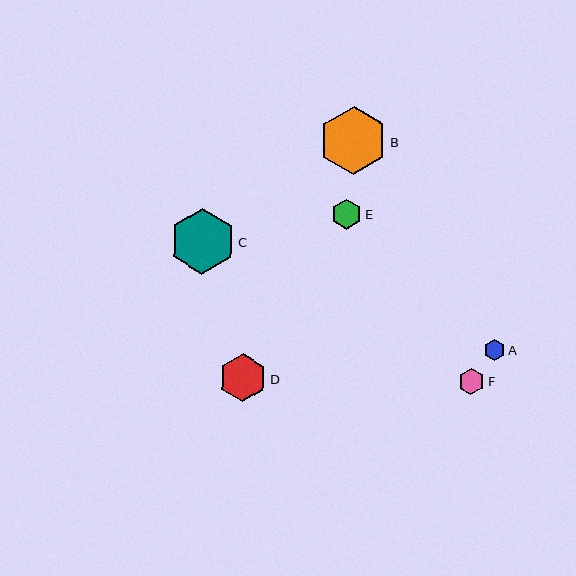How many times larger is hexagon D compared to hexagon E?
Hexagon D is approximately 1.6 times the size of hexagon E.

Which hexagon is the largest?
Hexagon B is the largest with a size of approximately 68 pixels.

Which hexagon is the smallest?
Hexagon A is the smallest with a size of approximately 21 pixels.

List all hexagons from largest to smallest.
From largest to smallest: B, C, D, E, F, A.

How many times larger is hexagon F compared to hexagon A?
Hexagon F is approximately 1.3 times the size of hexagon A.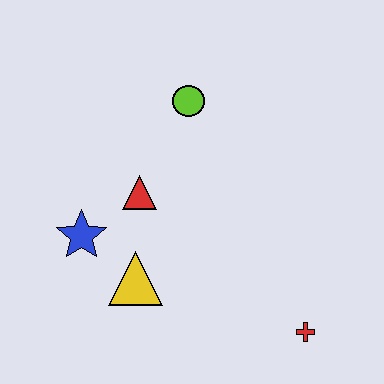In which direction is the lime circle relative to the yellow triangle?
The lime circle is above the yellow triangle.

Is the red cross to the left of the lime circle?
No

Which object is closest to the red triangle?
The blue star is closest to the red triangle.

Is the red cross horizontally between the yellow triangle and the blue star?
No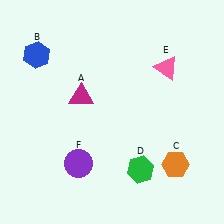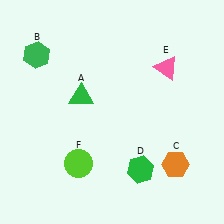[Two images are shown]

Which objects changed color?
A changed from magenta to green. B changed from blue to green. F changed from purple to lime.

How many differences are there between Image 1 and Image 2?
There are 3 differences between the two images.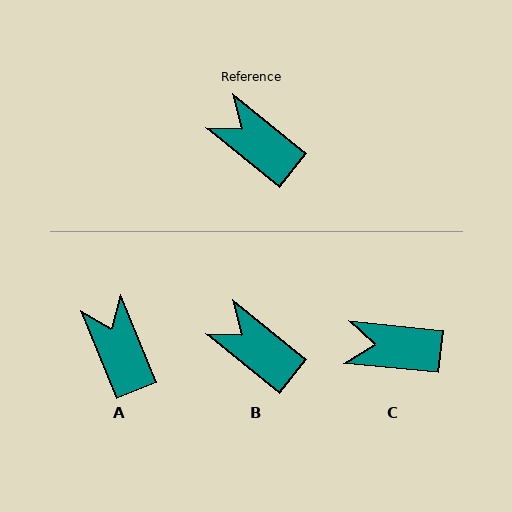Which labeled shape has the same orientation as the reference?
B.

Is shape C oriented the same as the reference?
No, it is off by about 33 degrees.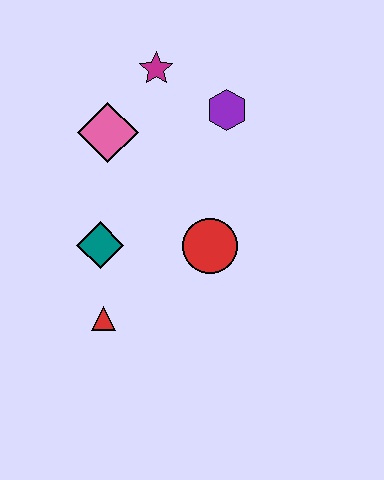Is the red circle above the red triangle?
Yes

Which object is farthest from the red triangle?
The magenta star is farthest from the red triangle.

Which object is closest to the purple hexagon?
The magenta star is closest to the purple hexagon.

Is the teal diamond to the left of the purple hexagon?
Yes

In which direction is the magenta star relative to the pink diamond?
The magenta star is above the pink diamond.